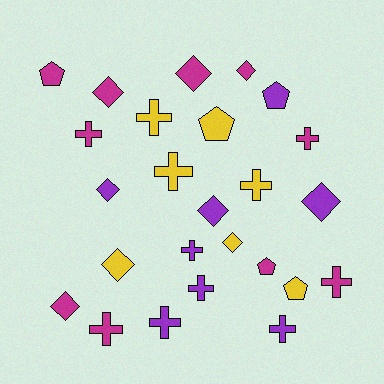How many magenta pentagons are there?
There are 2 magenta pentagons.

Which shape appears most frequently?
Cross, with 11 objects.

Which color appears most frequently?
Magenta, with 10 objects.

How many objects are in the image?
There are 25 objects.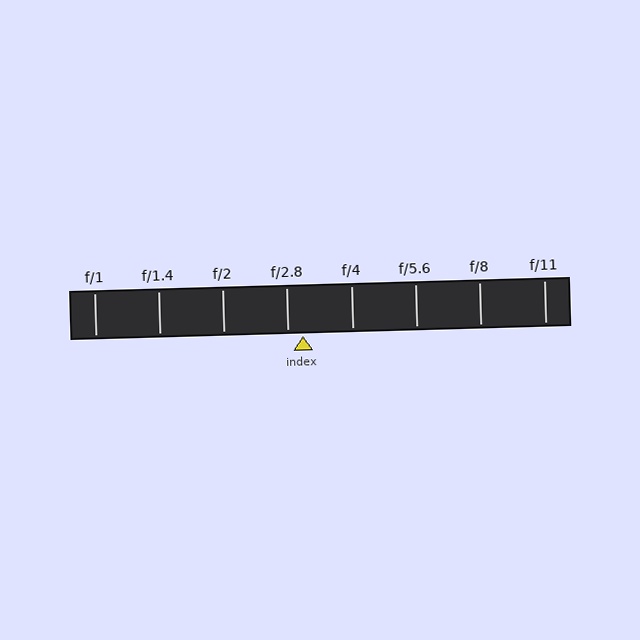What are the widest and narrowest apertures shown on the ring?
The widest aperture shown is f/1 and the narrowest is f/11.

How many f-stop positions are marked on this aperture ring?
There are 8 f-stop positions marked.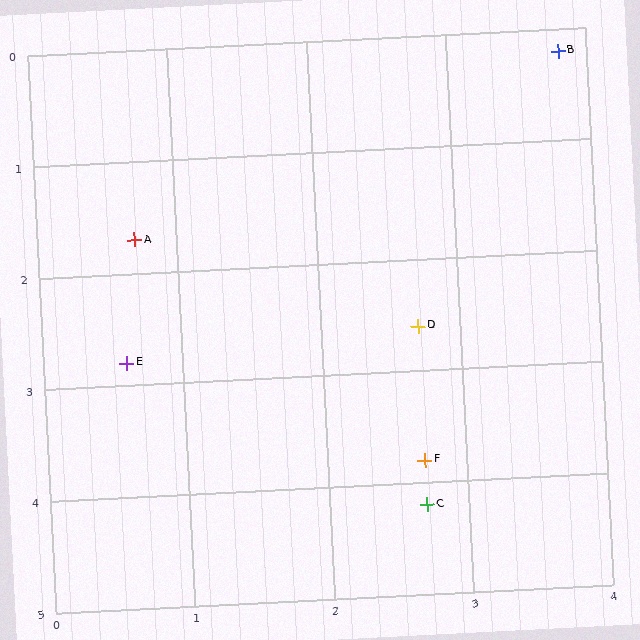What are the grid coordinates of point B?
Point B is at approximately (3.8, 0.2).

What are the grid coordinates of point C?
Point C is at approximately (2.7, 4.2).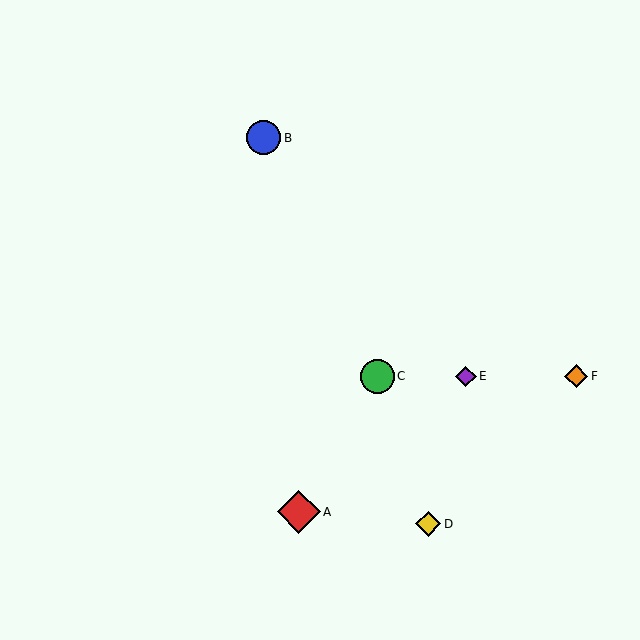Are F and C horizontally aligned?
Yes, both are at y≈376.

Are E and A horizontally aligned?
No, E is at y≈376 and A is at y≈512.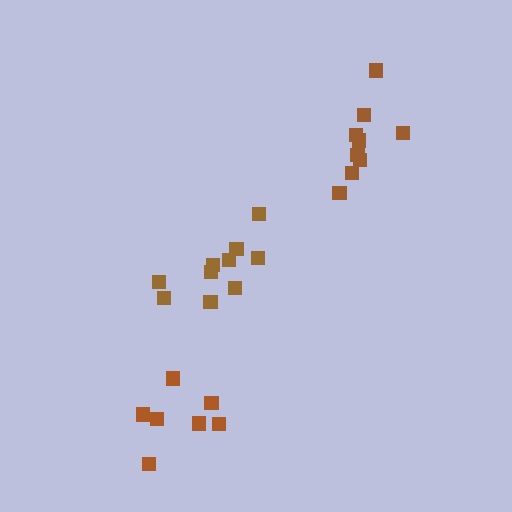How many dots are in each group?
Group 1: 10 dots, Group 2: 7 dots, Group 3: 9 dots (26 total).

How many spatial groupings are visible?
There are 3 spatial groupings.